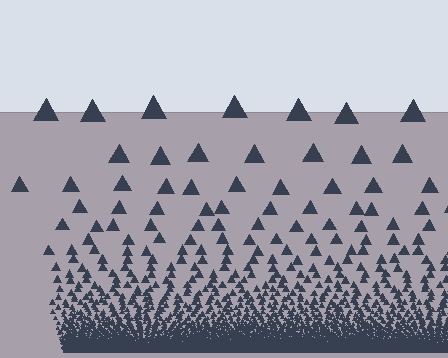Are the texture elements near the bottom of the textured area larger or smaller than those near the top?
Smaller. The gradient is inverted — elements near the bottom are smaller and denser.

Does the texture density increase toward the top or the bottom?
Density increases toward the bottom.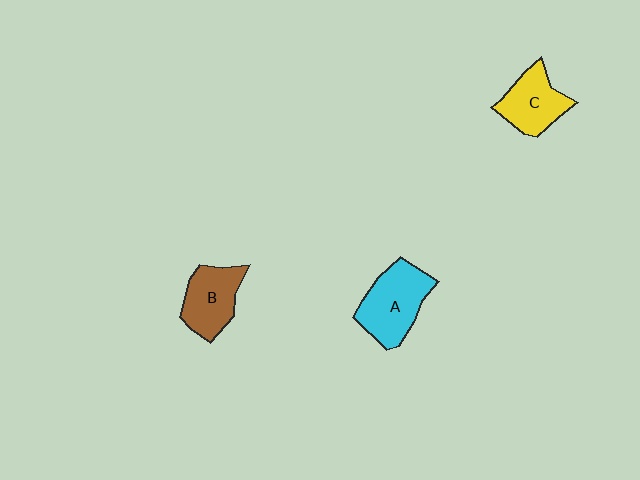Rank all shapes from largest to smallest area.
From largest to smallest: A (cyan), B (brown), C (yellow).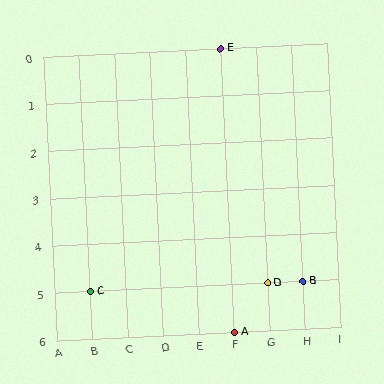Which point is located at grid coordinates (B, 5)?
Point C is at (B, 5).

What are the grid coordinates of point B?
Point B is at grid coordinates (H, 5).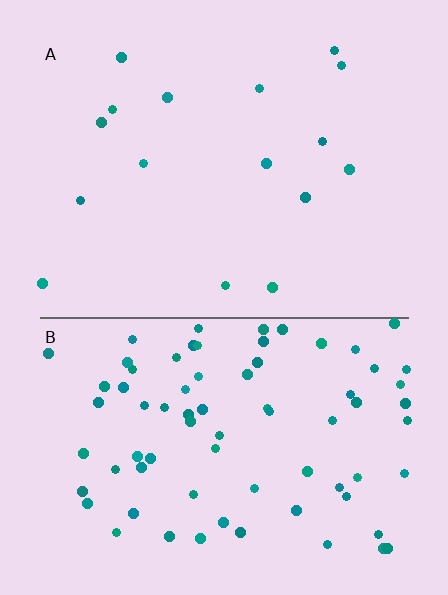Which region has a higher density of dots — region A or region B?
B (the bottom).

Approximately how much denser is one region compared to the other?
Approximately 4.6× — region B over region A.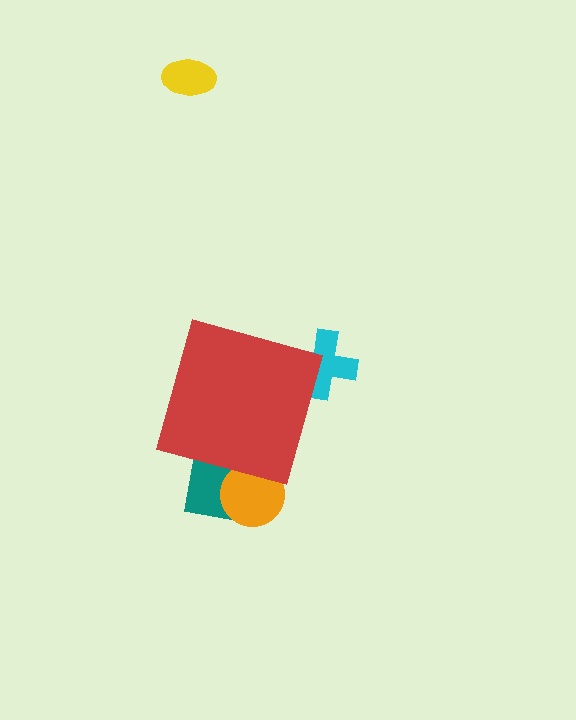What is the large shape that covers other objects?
A red diamond.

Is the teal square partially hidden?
Yes, the teal square is partially hidden behind the red diamond.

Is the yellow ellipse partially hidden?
No, the yellow ellipse is fully visible.